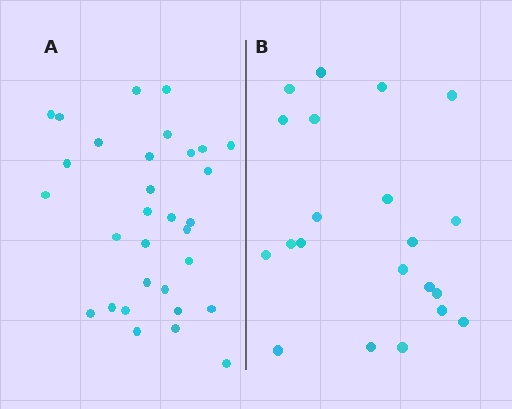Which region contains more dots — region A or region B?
Region A (the left region) has more dots.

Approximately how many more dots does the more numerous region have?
Region A has roughly 10 or so more dots than region B.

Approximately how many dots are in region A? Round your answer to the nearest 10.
About 30 dots. (The exact count is 31, which rounds to 30.)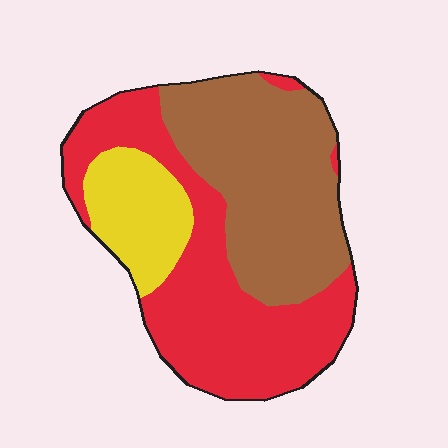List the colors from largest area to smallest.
From largest to smallest: red, brown, yellow.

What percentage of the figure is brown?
Brown covers 41% of the figure.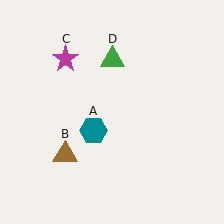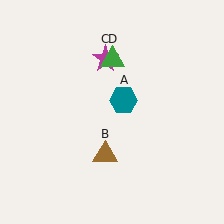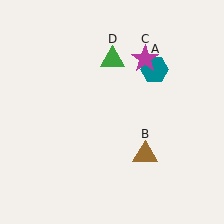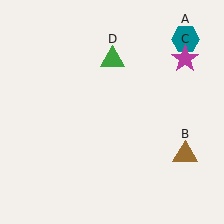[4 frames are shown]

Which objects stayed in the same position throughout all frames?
Green triangle (object D) remained stationary.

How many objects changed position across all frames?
3 objects changed position: teal hexagon (object A), brown triangle (object B), magenta star (object C).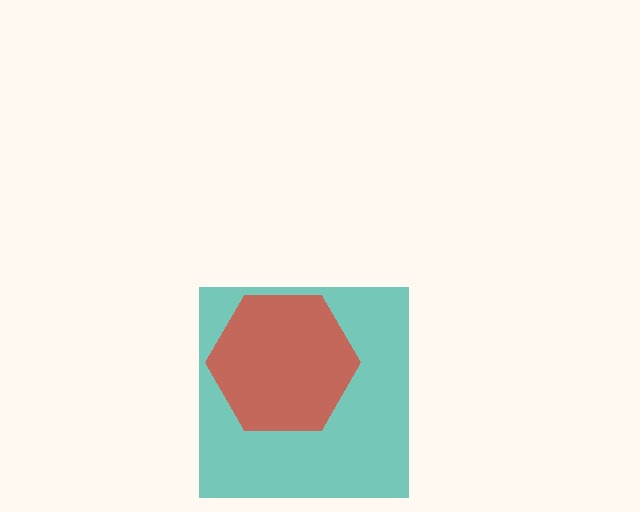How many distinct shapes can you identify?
There are 2 distinct shapes: a teal square, a red hexagon.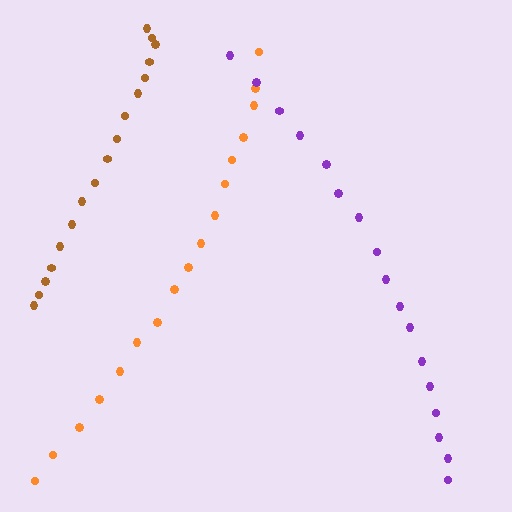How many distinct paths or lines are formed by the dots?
There are 3 distinct paths.